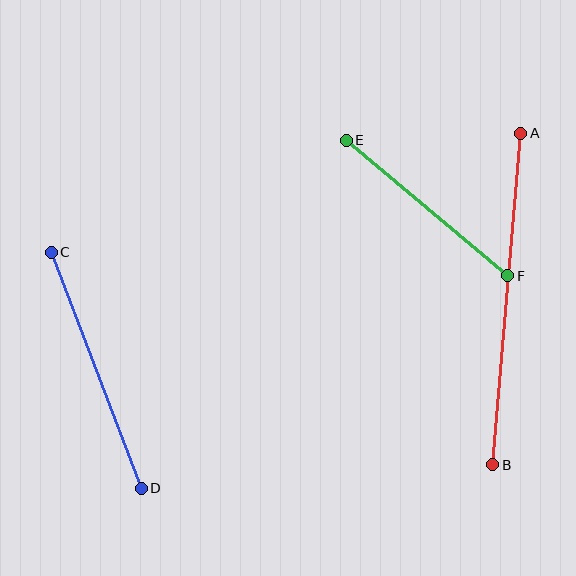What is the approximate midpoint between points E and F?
The midpoint is at approximately (427, 208) pixels.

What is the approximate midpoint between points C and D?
The midpoint is at approximately (96, 370) pixels.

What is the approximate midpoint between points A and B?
The midpoint is at approximately (507, 299) pixels.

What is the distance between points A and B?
The distance is approximately 332 pixels.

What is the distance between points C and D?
The distance is approximately 253 pixels.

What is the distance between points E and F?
The distance is approximately 211 pixels.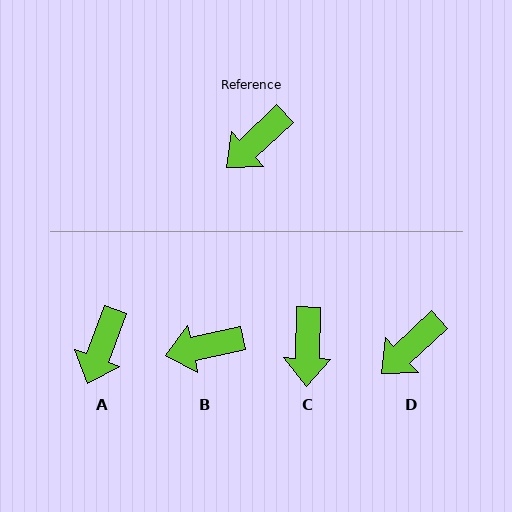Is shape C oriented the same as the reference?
No, it is off by about 45 degrees.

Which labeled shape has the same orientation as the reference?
D.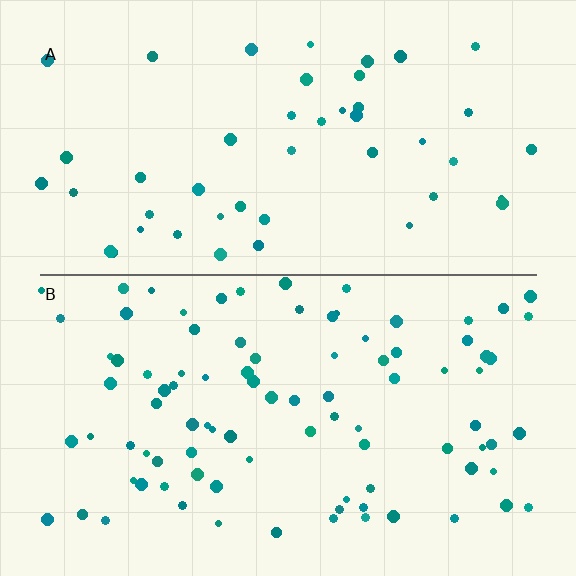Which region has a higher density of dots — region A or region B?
B (the bottom).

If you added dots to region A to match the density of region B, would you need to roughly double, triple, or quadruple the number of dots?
Approximately double.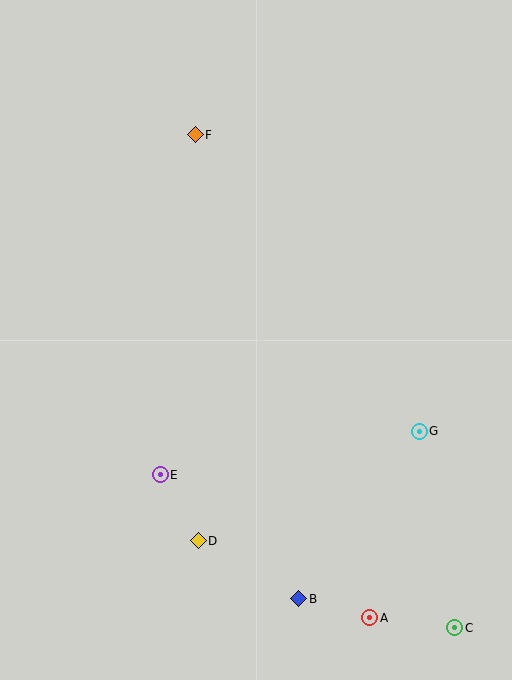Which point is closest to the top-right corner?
Point F is closest to the top-right corner.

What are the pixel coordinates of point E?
Point E is at (160, 475).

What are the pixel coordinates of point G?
Point G is at (419, 431).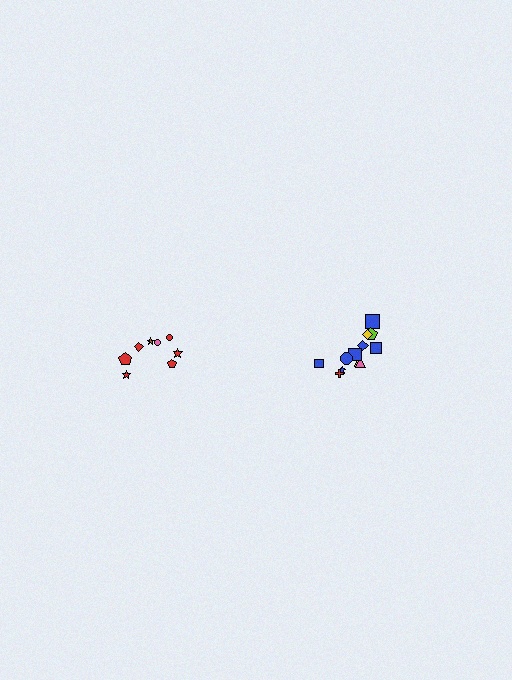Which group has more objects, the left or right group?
The right group.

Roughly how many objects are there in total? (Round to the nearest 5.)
Roughly 20 objects in total.